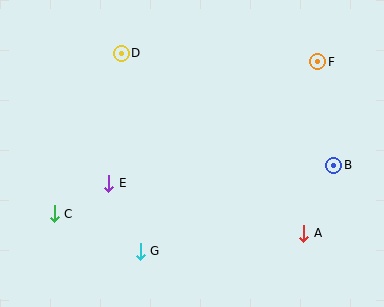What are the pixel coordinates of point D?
Point D is at (121, 53).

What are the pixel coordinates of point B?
Point B is at (334, 165).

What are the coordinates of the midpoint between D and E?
The midpoint between D and E is at (115, 118).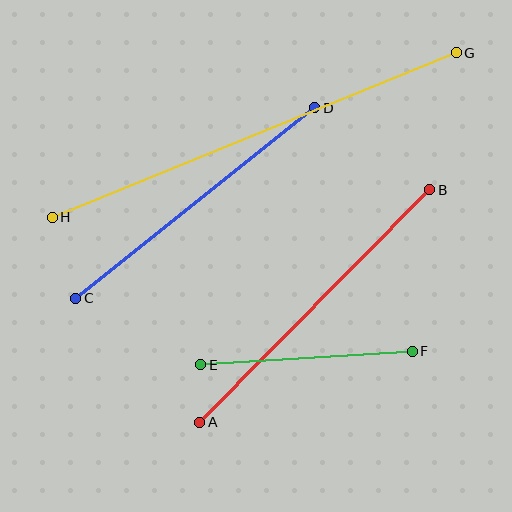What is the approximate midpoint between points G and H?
The midpoint is at approximately (254, 135) pixels.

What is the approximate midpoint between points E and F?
The midpoint is at approximately (306, 358) pixels.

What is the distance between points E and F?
The distance is approximately 212 pixels.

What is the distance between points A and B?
The distance is approximately 327 pixels.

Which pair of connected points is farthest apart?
Points G and H are farthest apart.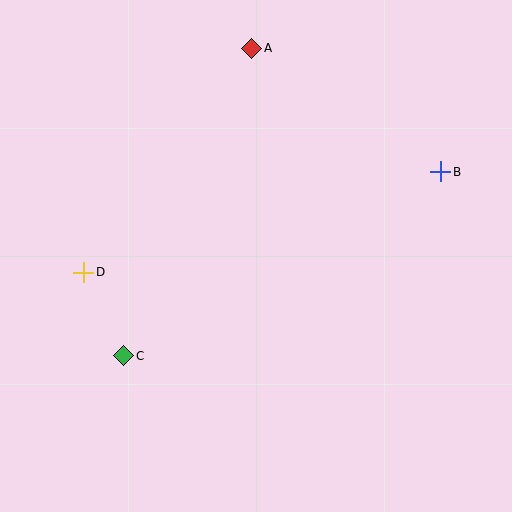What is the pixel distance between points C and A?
The distance between C and A is 333 pixels.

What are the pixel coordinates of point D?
Point D is at (84, 272).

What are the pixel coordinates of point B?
Point B is at (441, 172).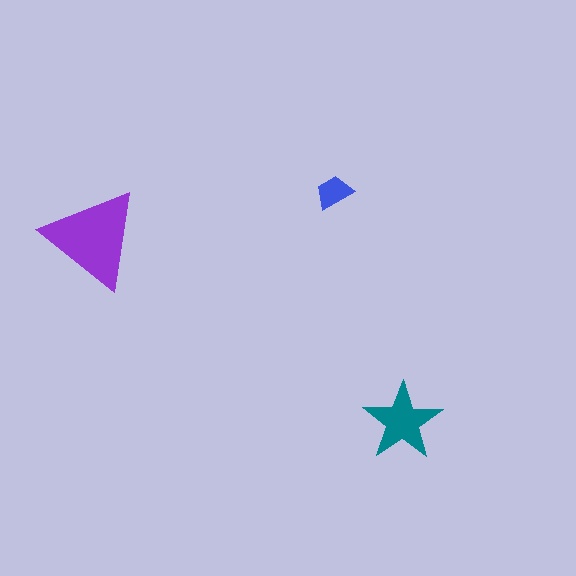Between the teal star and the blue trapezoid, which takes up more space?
The teal star.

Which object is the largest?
The purple triangle.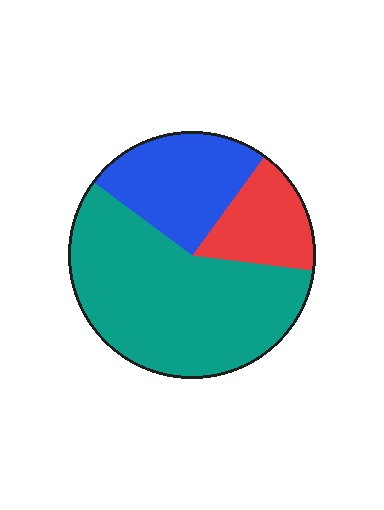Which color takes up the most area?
Teal, at roughly 60%.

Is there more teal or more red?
Teal.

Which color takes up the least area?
Red, at roughly 15%.